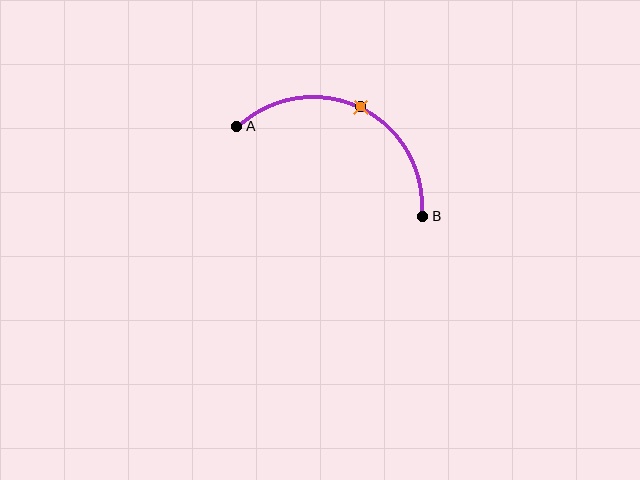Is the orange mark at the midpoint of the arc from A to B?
Yes. The orange mark lies on the arc at equal arc-length from both A and B — it is the arc midpoint.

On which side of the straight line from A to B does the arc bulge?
The arc bulges above the straight line connecting A and B.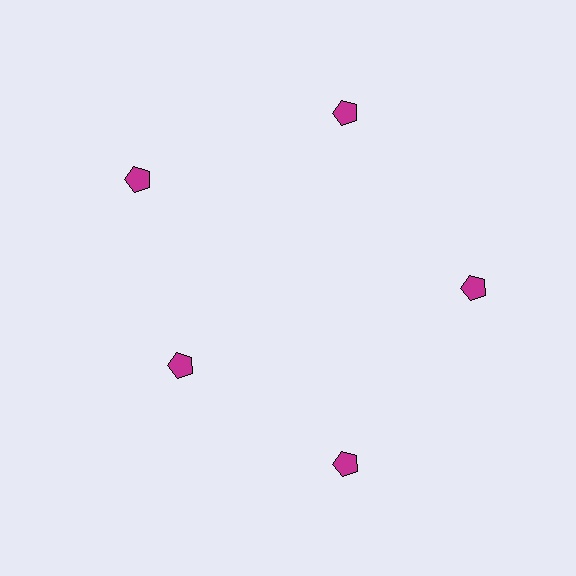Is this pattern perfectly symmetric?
No. The 5 magenta pentagons are arranged in a ring, but one element near the 8 o'clock position is pulled inward toward the center, breaking the 5-fold rotational symmetry.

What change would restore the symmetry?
The symmetry would be restored by moving it outward, back onto the ring so that all 5 pentagons sit at equal angles and equal distance from the center.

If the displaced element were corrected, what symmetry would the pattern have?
It would have 5-fold rotational symmetry — the pattern would map onto itself every 72 degrees.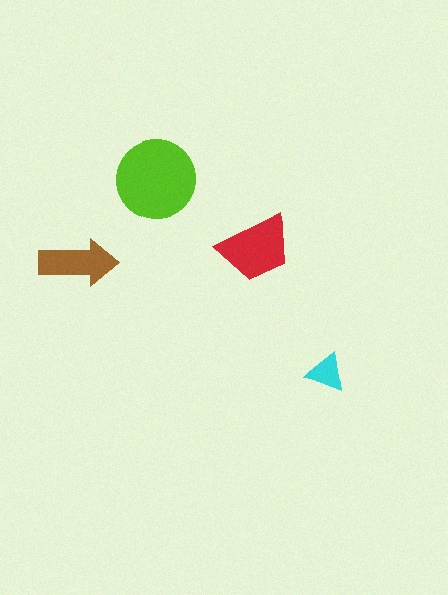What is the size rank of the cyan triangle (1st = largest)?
4th.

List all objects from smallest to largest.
The cyan triangle, the brown arrow, the red trapezoid, the lime circle.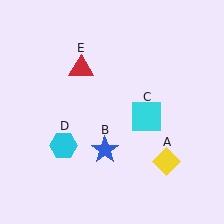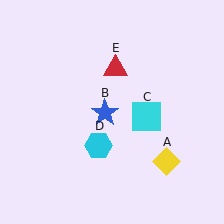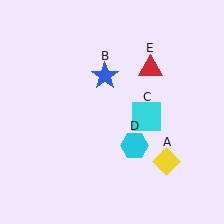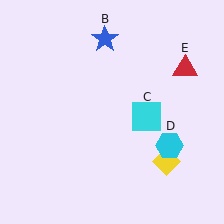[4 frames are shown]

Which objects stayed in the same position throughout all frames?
Yellow diamond (object A) and cyan square (object C) remained stationary.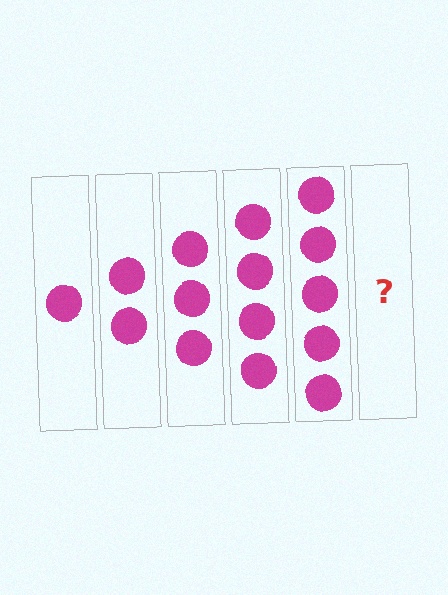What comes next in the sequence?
The next element should be 6 circles.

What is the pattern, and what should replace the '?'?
The pattern is that each step adds one more circle. The '?' should be 6 circles.